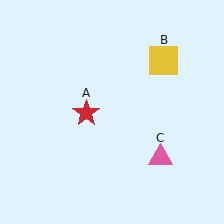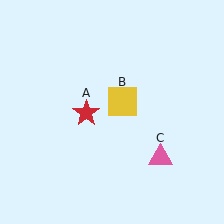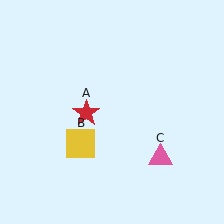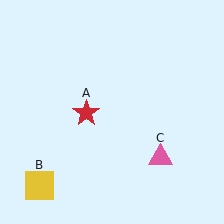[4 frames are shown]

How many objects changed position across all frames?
1 object changed position: yellow square (object B).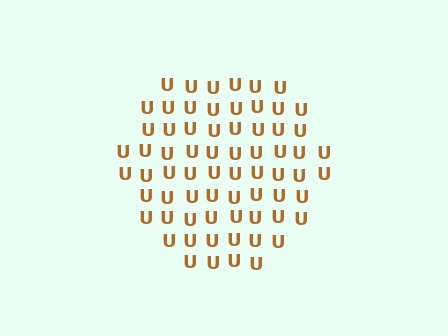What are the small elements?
The small elements are letter U's.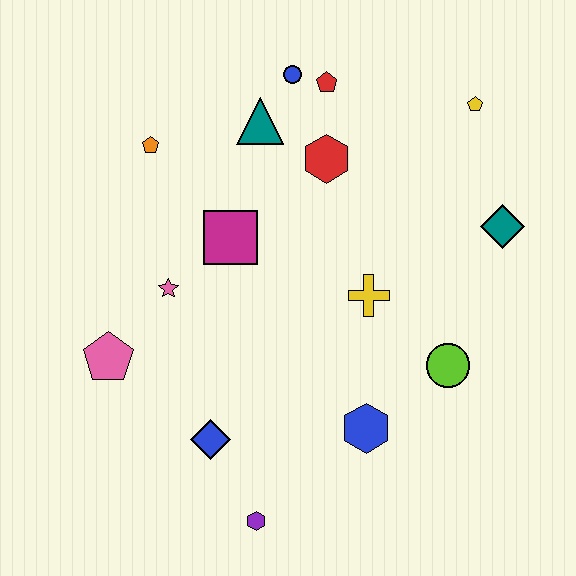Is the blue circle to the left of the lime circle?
Yes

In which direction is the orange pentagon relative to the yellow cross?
The orange pentagon is to the left of the yellow cross.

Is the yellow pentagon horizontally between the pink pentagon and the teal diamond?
Yes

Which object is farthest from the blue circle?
The purple hexagon is farthest from the blue circle.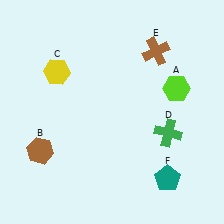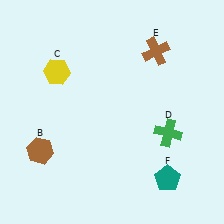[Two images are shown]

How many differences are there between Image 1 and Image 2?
There is 1 difference between the two images.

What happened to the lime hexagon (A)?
The lime hexagon (A) was removed in Image 2. It was in the top-right area of Image 1.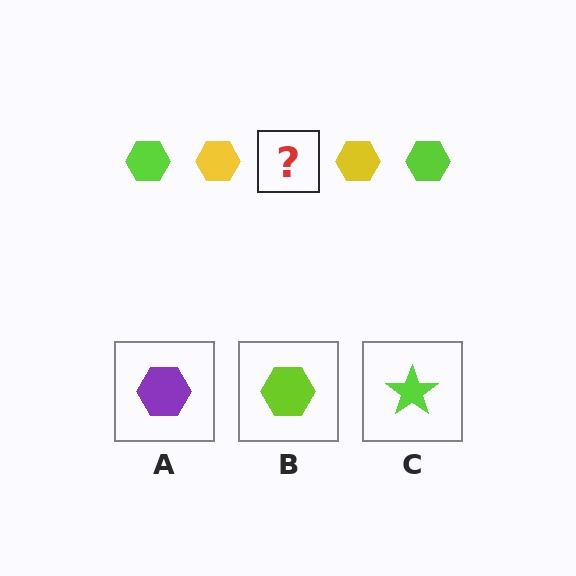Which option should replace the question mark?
Option B.